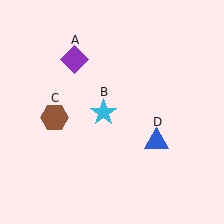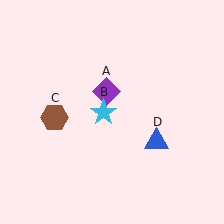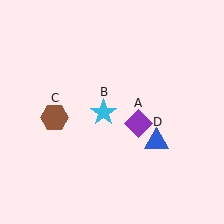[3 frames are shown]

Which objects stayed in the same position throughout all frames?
Cyan star (object B) and brown hexagon (object C) and blue triangle (object D) remained stationary.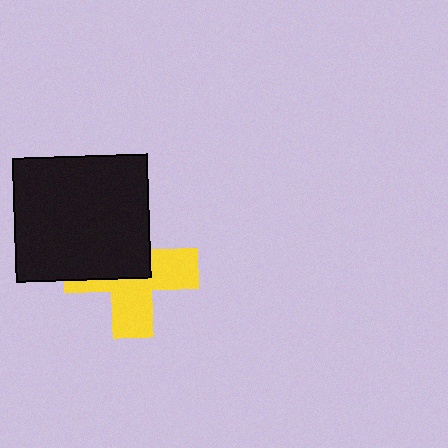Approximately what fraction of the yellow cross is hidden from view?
Roughly 47% of the yellow cross is hidden behind the black rectangle.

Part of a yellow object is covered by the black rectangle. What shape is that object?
It is a cross.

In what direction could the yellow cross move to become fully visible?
The yellow cross could move toward the lower-right. That would shift it out from behind the black rectangle entirely.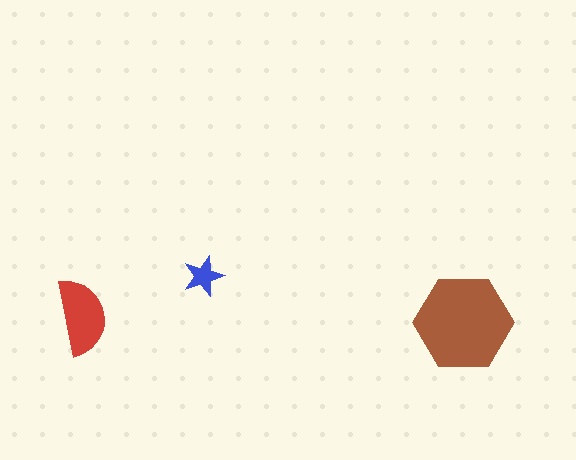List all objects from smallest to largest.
The blue star, the red semicircle, the brown hexagon.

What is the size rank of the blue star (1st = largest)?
3rd.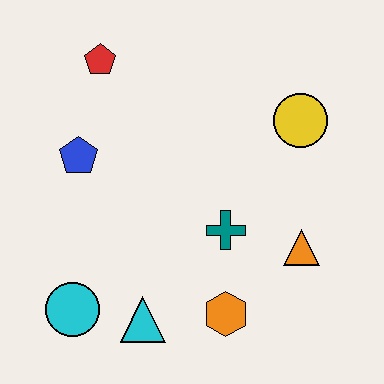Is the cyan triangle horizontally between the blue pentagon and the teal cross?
Yes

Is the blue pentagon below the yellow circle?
Yes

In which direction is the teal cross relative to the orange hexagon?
The teal cross is above the orange hexagon.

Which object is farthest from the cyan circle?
The yellow circle is farthest from the cyan circle.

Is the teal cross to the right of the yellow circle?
No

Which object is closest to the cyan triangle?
The cyan circle is closest to the cyan triangle.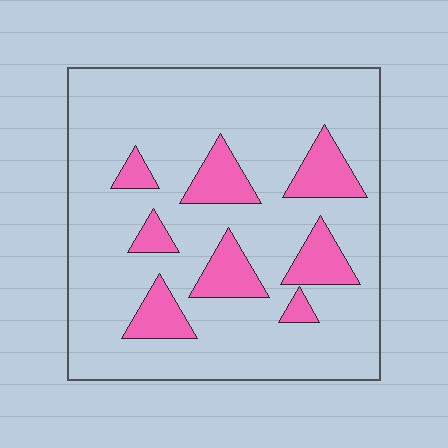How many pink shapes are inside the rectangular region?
8.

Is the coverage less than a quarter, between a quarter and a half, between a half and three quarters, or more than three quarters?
Less than a quarter.